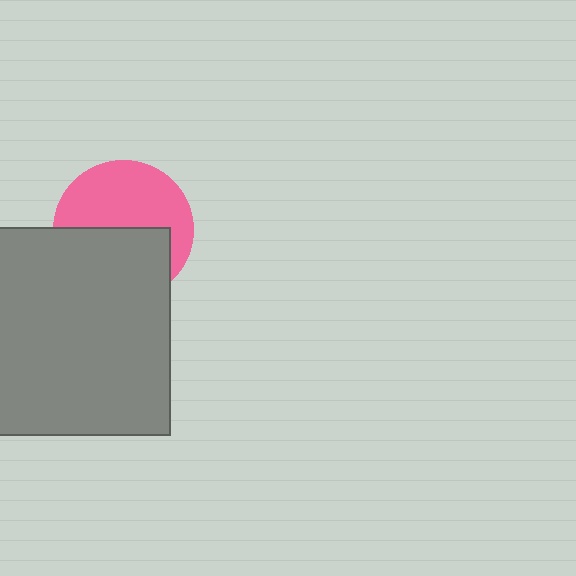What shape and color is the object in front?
The object in front is a gray square.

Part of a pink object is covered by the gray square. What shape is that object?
It is a circle.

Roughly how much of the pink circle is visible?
About half of it is visible (roughly 53%).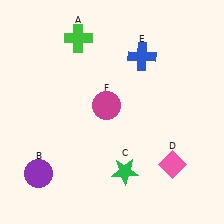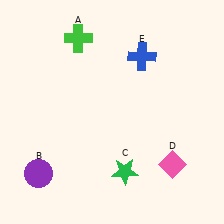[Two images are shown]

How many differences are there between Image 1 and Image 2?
There is 1 difference between the two images.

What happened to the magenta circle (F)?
The magenta circle (F) was removed in Image 2. It was in the top-left area of Image 1.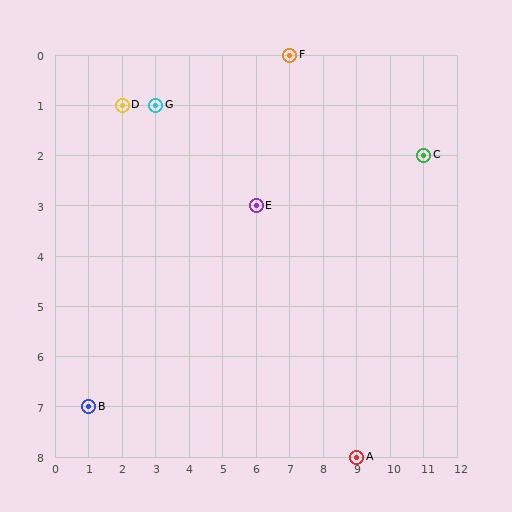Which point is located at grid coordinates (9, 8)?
Point A is at (9, 8).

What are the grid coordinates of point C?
Point C is at grid coordinates (11, 2).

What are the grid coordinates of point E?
Point E is at grid coordinates (6, 3).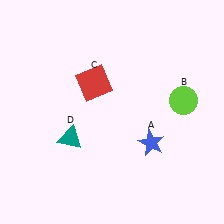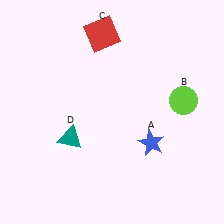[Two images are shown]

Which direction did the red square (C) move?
The red square (C) moved up.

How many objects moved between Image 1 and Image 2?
1 object moved between the two images.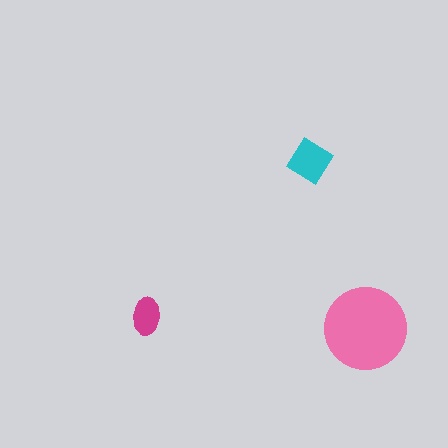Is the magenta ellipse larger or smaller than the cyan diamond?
Smaller.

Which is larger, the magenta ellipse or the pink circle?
The pink circle.